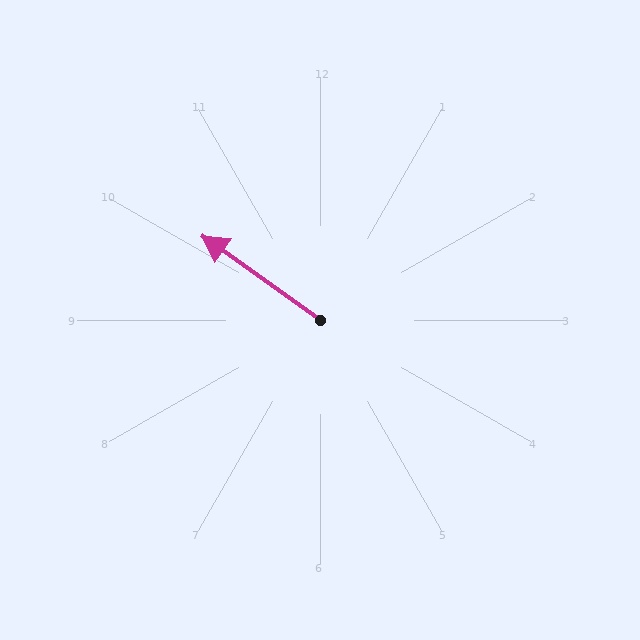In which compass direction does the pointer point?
Northwest.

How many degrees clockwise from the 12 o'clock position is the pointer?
Approximately 305 degrees.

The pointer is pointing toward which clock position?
Roughly 10 o'clock.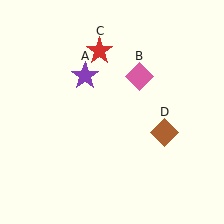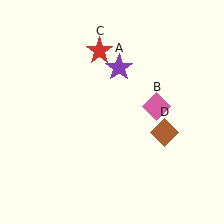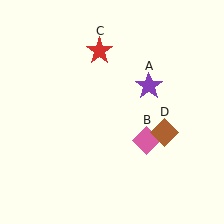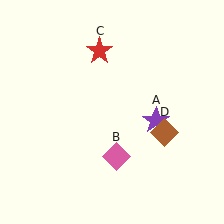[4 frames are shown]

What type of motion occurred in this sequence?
The purple star (object A), pink diamond (object B) rotated clockwise around the center of the scene.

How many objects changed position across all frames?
2 objects changed position: purple star (object A), pink diamond (object B).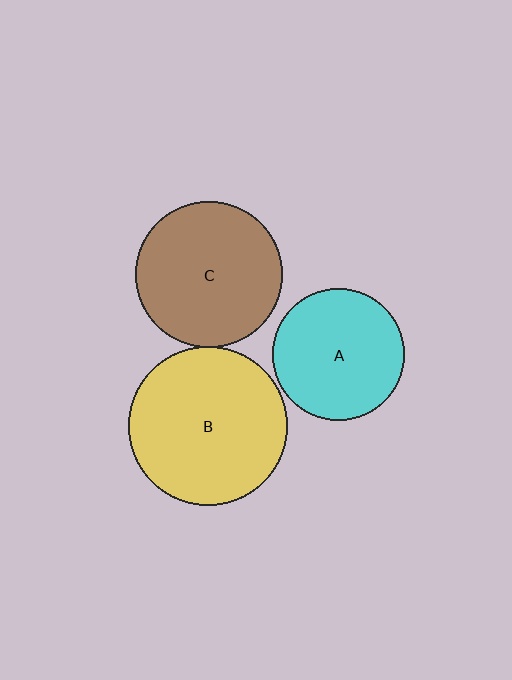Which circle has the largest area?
Circle B (yellow).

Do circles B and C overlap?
Yes.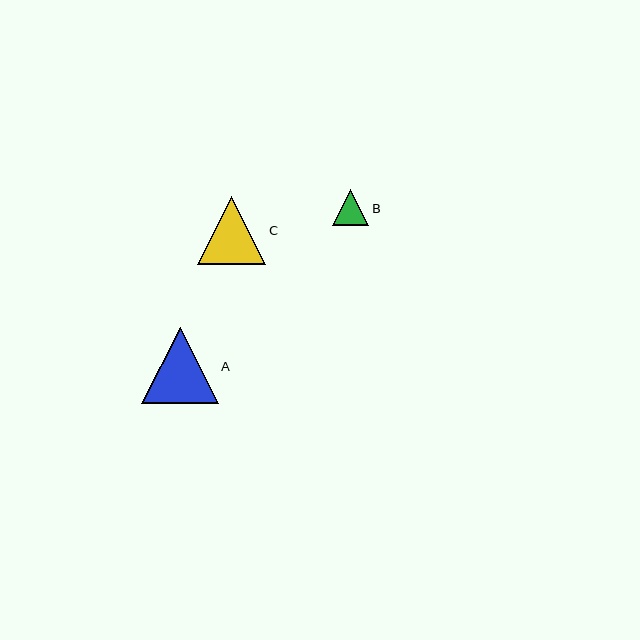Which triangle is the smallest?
Triangle B is the smallest with a size of approximately 36 pixels.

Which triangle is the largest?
Triangle A is the largest with a size of approximately 76 pixels.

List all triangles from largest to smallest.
From largest to smallest: A, C, B.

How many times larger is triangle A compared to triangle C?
Triangle A is approximately 1.1 times the size of triangle C.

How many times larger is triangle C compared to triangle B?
Triangle C is approximately 1.9 times the size of triangle B.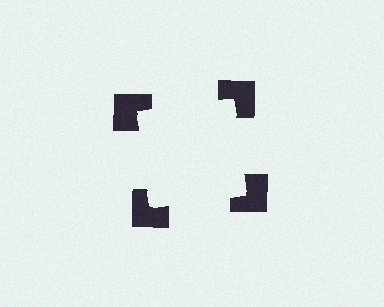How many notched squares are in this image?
There are 4 — one at each vertex of the illusory square.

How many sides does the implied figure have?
4 sides.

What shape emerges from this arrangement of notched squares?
An illusory square — its edges are inferred from the aligned wedge cuts in the notched squares, not physically drawn.